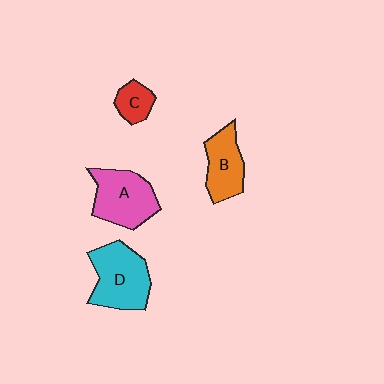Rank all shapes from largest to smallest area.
From largest to smallest: D (cyan), A (pink), B (orange), C (red).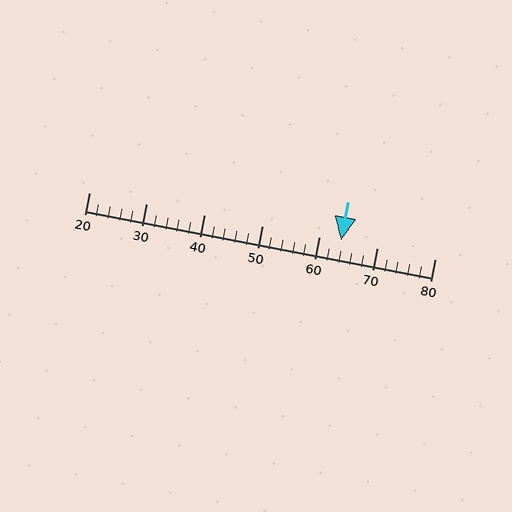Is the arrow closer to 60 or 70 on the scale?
The arrow is closer to 60.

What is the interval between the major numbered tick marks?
The major tick marks are spaced 10 units apart.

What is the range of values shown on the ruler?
The ruler shows values from 20 to 80.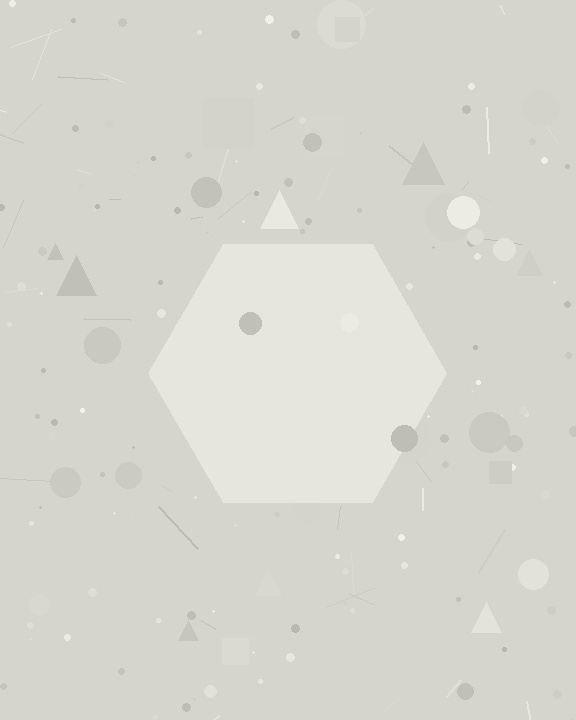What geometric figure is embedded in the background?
A hexagon is embedded in the background.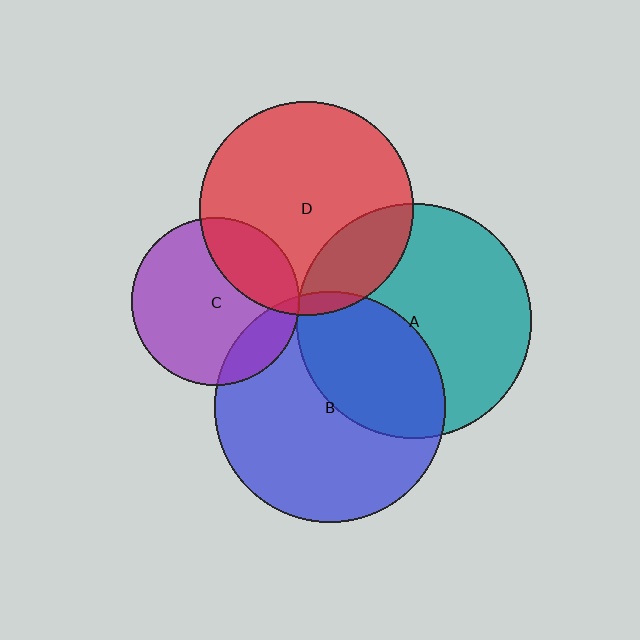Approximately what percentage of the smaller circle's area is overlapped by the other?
Approximately 20%.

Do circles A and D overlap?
Yes.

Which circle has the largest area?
Circle A (teal).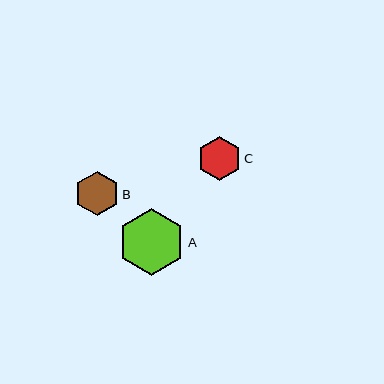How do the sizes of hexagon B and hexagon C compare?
Hexagon B and hexagon C are approximately the same size.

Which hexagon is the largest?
Hexagon A is the largest with a size of approximately 67 pixels.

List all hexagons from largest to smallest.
From largest to smallest: A, B, C.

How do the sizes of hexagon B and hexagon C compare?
Hexagon B and hexagon C are approximately the same size.